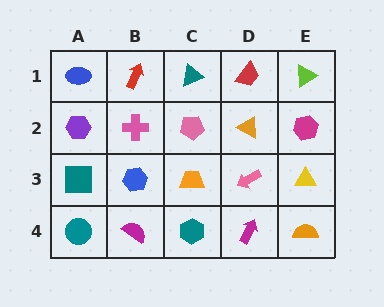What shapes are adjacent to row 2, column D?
A red trapezoid (row 1, column D), a pink arrow (row 3, column D), a pink pentagon (row 2, column C), a magenta hexagon (row 2, column E).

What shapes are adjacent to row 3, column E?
A magenta hexagon (row 2, column E), an orange semicircle (row 4, column E), a pink arrow (row 3, column D).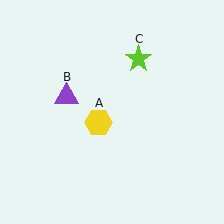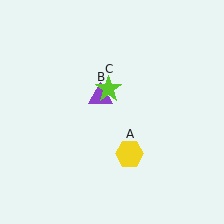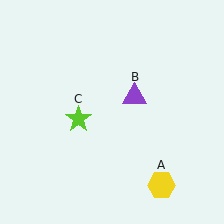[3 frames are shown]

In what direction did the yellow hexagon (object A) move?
The yellow hexagon (object A) moved down and to the right.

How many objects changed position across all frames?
3 objects changed position: yellow hexagon (object A), purple triangle (object B), lime star (object C).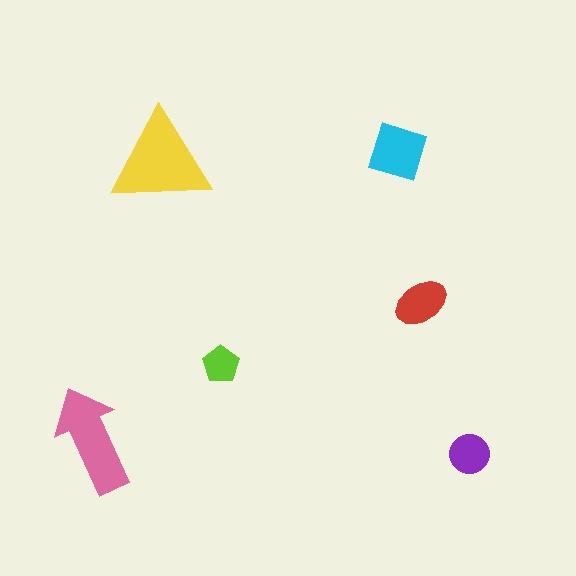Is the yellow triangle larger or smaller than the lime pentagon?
Larger.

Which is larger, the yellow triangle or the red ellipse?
The yellow triangle.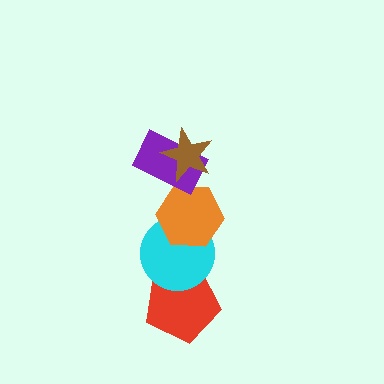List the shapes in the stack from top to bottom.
From top to bottom: the brown star, the purple rectangle, the orange hexagon, the cyan circle, the red pentagon.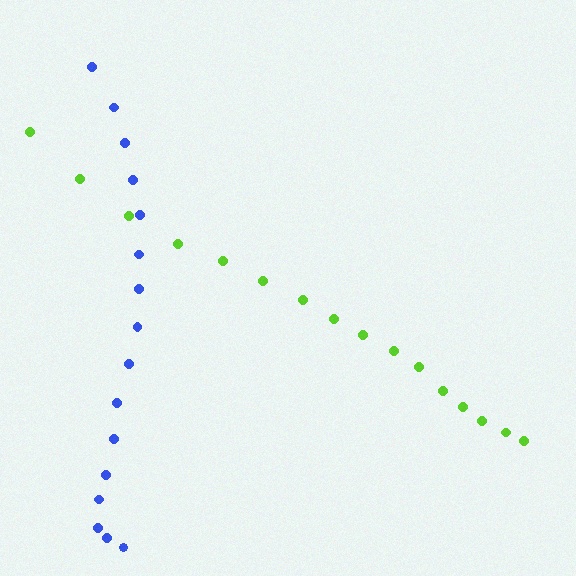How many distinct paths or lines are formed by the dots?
There are 2 distinct paths.